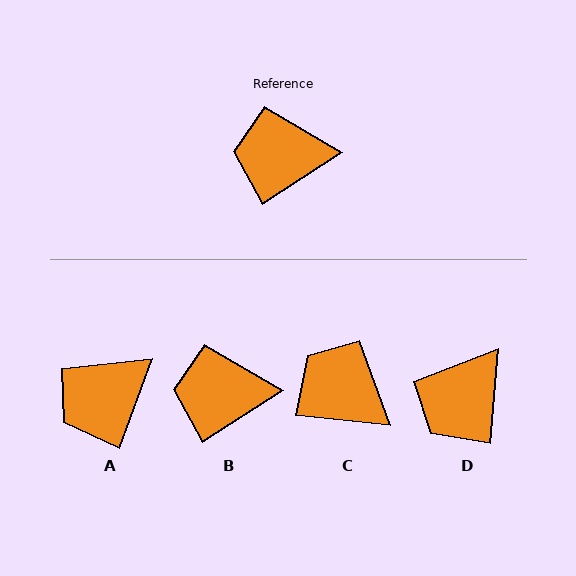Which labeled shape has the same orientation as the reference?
B.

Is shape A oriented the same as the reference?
No, it is off by about 37 degrees.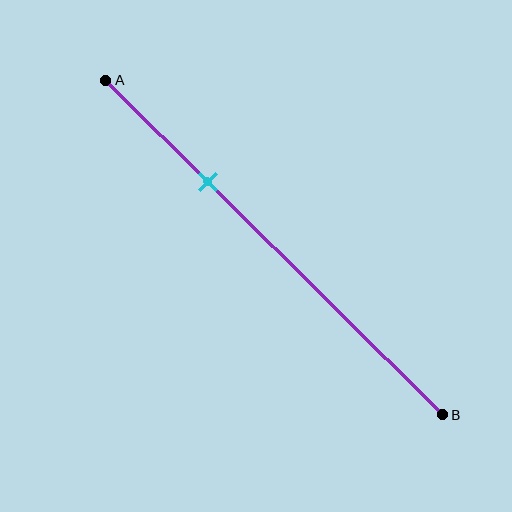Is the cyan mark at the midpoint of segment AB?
No, the mark is at about 30% from A, not at the 50% midpoint.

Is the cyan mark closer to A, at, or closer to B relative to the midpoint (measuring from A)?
The cyan mark is closer to point A than the midpoint of segment AB.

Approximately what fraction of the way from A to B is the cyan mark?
The cyan mark is approximately 30% of the way from A to B.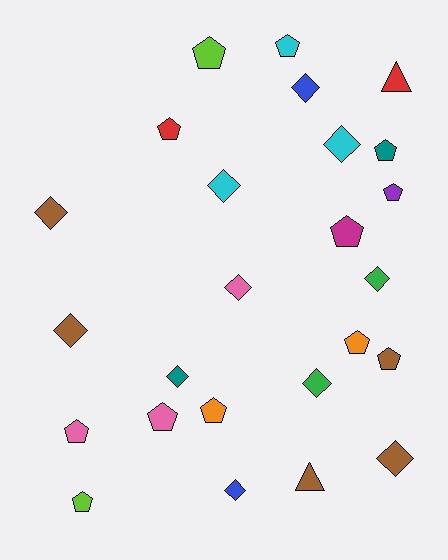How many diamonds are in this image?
There are 11 diamonds.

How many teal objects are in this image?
There are 2 teal objects.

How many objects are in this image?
There are 25 objects.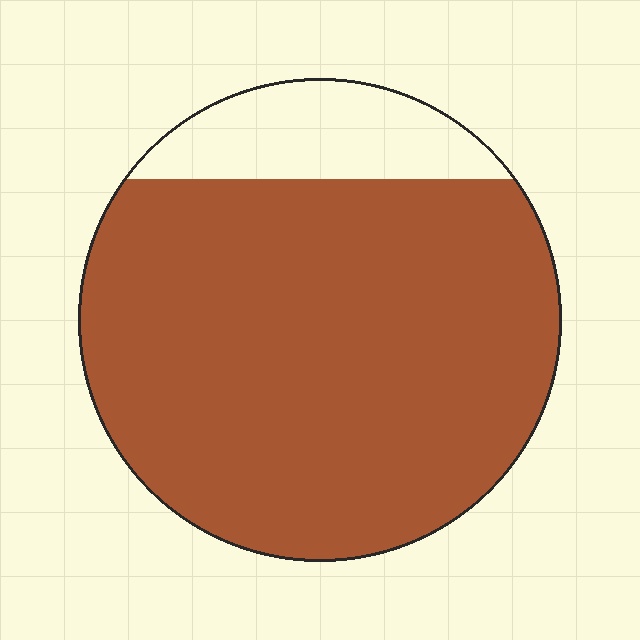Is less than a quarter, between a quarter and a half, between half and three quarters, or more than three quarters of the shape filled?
More than three quarters.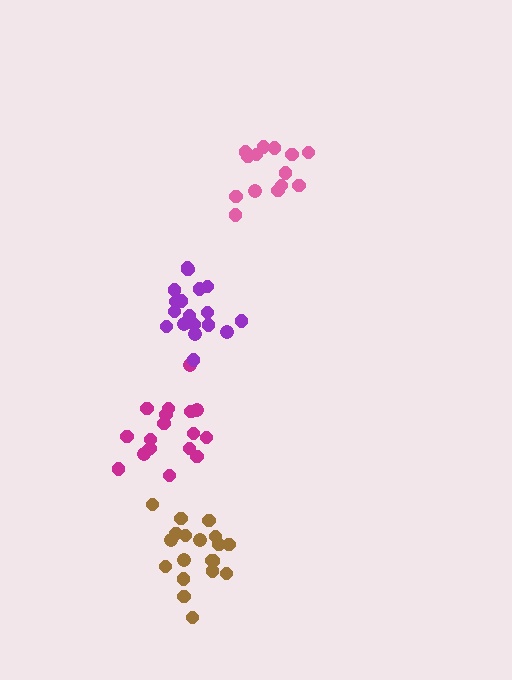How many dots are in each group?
Group 1: 20 dots, Group 2: 17 dots, Group 3: 18 dots, Group 4: 14 dots (69 total).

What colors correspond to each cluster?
The clusters are colored: brown, magenta, purple, pink.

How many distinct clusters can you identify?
There are 4 distinct clusters.